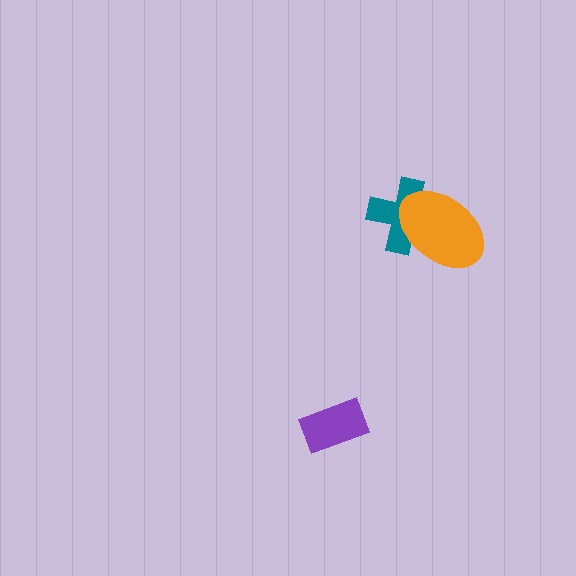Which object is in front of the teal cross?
The orange ellipse is in front of the teal cross.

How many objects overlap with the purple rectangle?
0 objects overlap with the purple rectangle.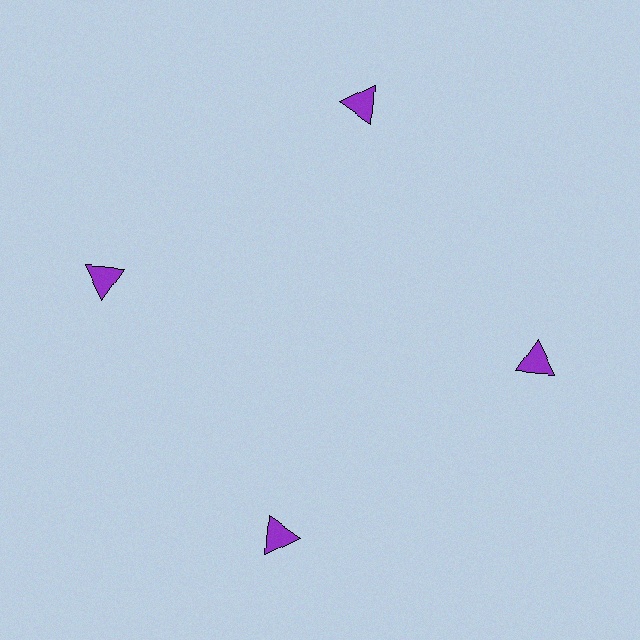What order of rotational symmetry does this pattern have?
This pattern has 4-fold rotational symmetry.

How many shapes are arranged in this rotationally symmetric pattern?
There are 4 shapes, arranged in 4 groups of 1.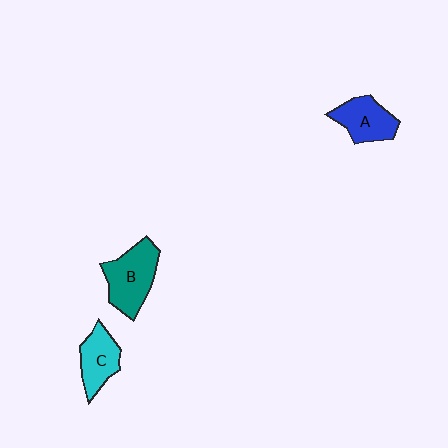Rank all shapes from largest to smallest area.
From largest to smallest: B (teal), A (blue), C (cyan).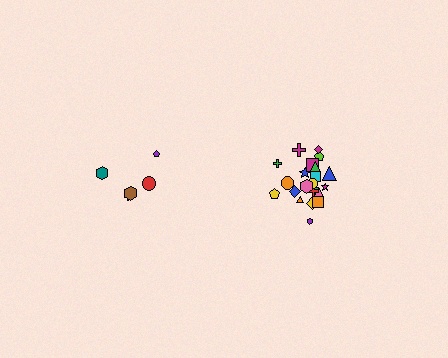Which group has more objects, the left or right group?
The right group.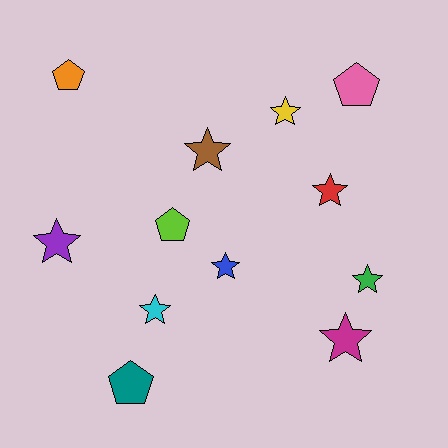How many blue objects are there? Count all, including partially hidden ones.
There is 1 blue object.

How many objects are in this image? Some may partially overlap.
There are 12 objects.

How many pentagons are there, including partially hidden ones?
There are 4 pentagons.